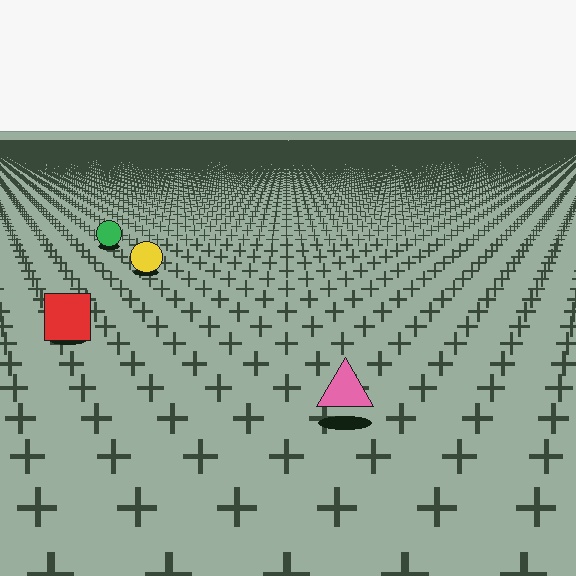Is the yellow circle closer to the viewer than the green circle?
Yes. The yellow circle is closer — you can tell from the texture gradient: the ground texture is coarser near it.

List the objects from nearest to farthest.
From nearest to farthest: the pink triangle, the red square, the yellow circle, the green circle.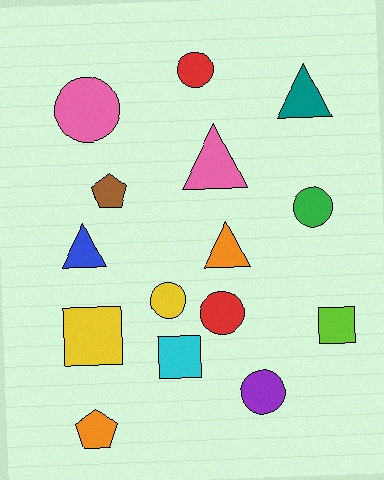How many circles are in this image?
There are 6 circles.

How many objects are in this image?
There are 15 objects.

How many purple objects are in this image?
There is 1 purple object.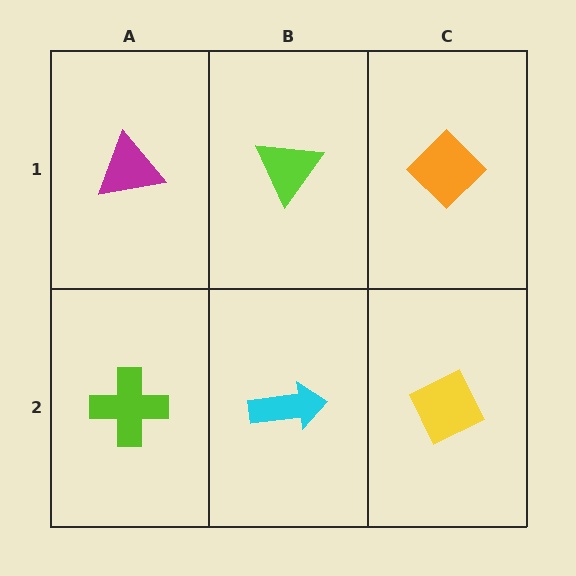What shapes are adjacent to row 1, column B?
A cyan arrow (row 2, column B), a magenta triangle (row 1, column A), an orange diamond (row 1, column C).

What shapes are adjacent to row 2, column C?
An orange diamond (row 1, column C), a cyan arrow (row 2, column B).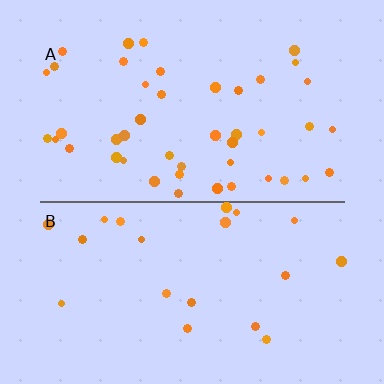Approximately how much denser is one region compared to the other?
Approximately 2.2× — region A over region B.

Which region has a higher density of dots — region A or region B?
A (the top).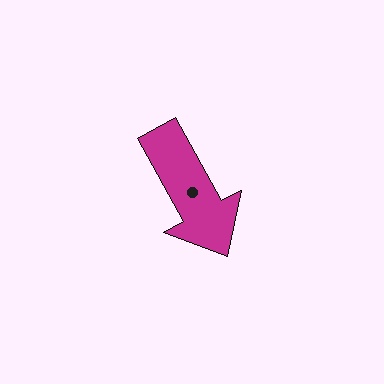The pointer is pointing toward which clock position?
Roughly 5 o'clock.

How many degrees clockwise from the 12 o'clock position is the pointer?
Approximately 151 degrees.